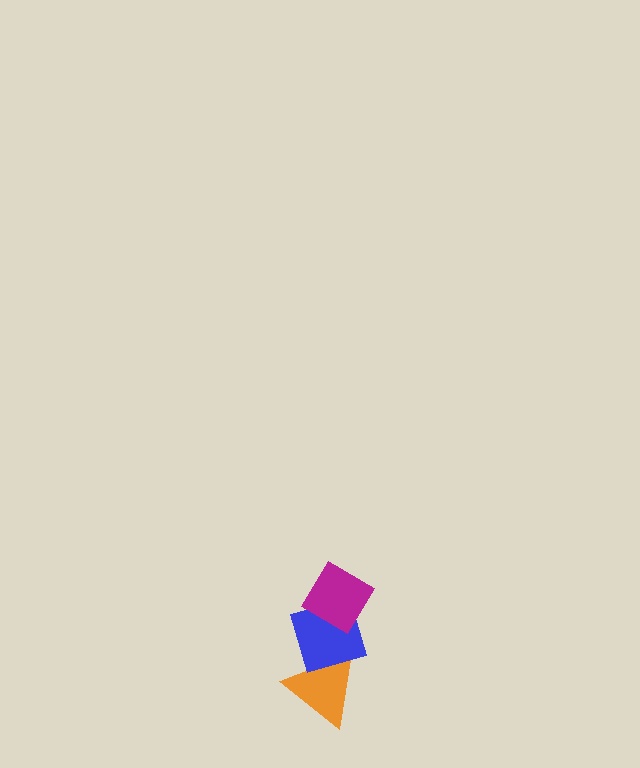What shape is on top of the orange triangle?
The blue diamond is on top of the orange triangle.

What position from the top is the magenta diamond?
The magenta diamond is 1st from the top.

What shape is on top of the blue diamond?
The magenta diamond is on top of the blue diamond.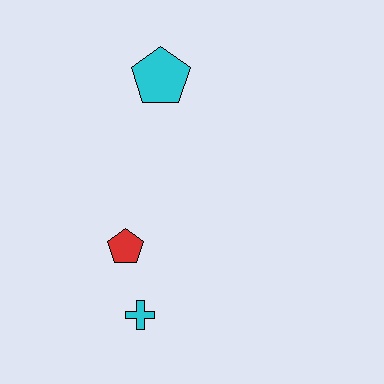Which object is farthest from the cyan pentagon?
The cyan cross is farthest from the cyan pentagon.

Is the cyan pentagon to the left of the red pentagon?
No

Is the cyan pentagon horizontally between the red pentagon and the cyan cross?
No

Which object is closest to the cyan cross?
The red pentagon is closest to the cyan cross.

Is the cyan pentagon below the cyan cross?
No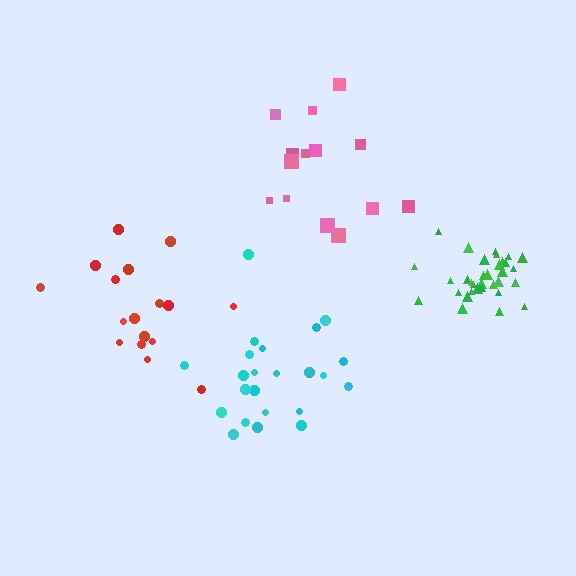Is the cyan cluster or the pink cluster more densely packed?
Cyan.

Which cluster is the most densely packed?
Green.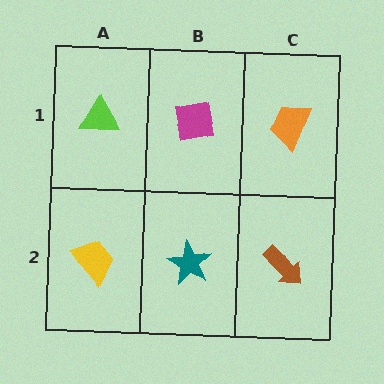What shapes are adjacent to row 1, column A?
A yellow trapezoid (row 2, column A), a magenta square (row 1, column B).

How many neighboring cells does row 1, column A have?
2.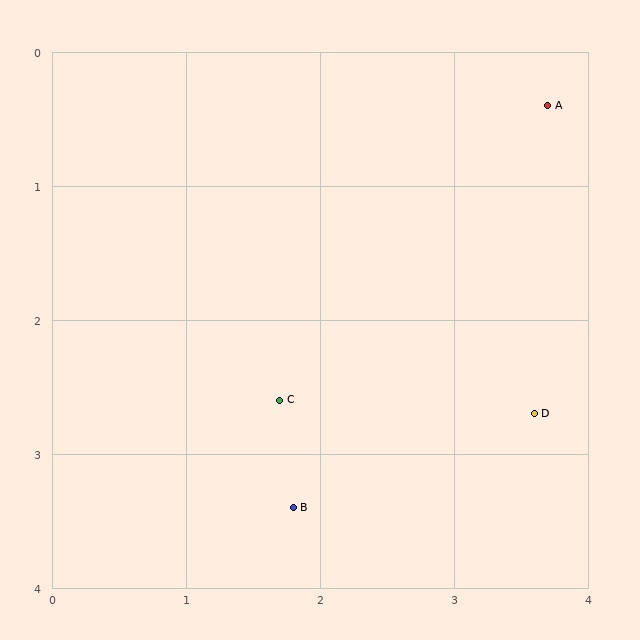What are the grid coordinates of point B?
Point B is at approximately (1.8, 3.4).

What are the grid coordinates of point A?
Point A is at approximately (3.7, 0.4).